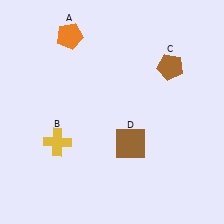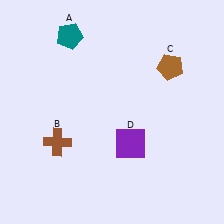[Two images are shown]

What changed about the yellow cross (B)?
In Image 1, B is yellow. In Image 2, it changed to brown.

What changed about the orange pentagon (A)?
In Image 1, A is orange. In Image 2, it changed to teal.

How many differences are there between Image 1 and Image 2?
There are 3 differences between the two images.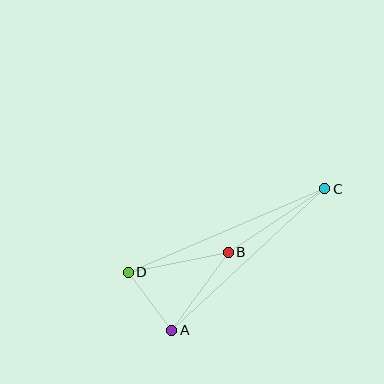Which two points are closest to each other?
Points A and D are closest to each other.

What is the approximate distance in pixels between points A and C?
The distance between A and C is approximately 209 pixels.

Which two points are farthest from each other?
Points C and D are farthest from each other.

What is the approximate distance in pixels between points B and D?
The distance between B and D is approximately 102 pixels.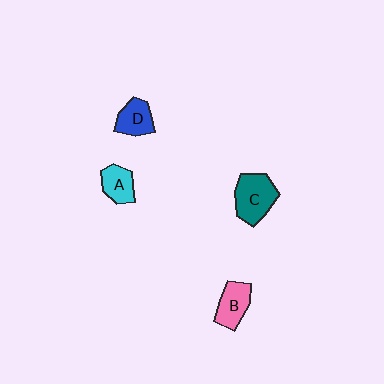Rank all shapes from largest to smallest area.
From largest to smallest: C (teal), B (pink), D (blue), A (cyan).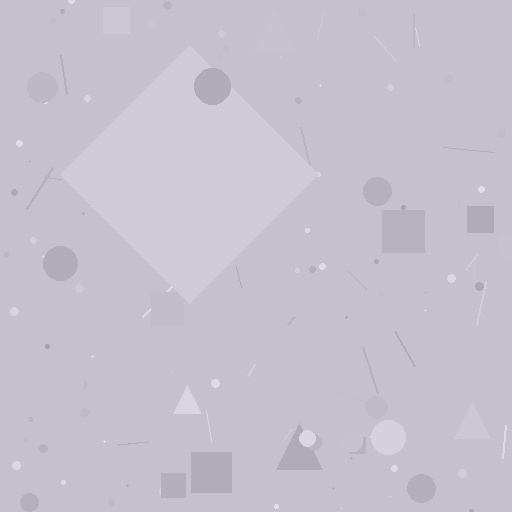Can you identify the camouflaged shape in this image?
The camouflaged shape is a diamond.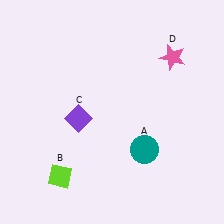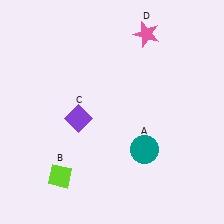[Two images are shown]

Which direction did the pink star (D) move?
The pink star (D) moved left.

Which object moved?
The pink star (D) moved left.